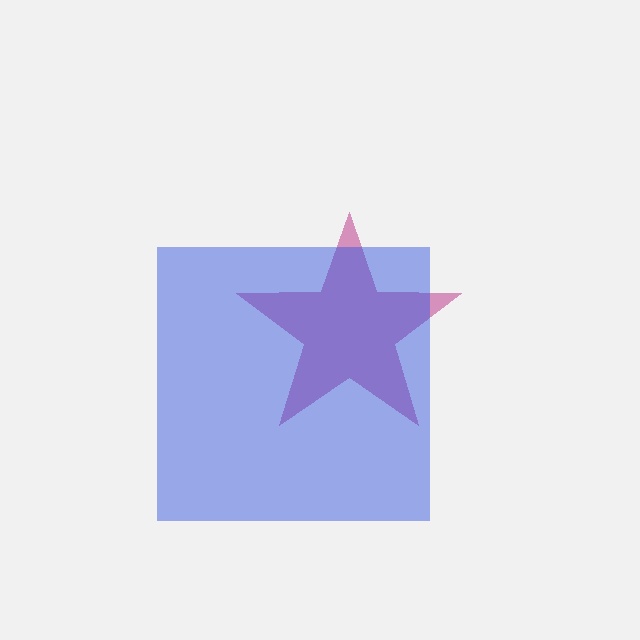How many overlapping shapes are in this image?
There are 2 overlapping shapes in the image.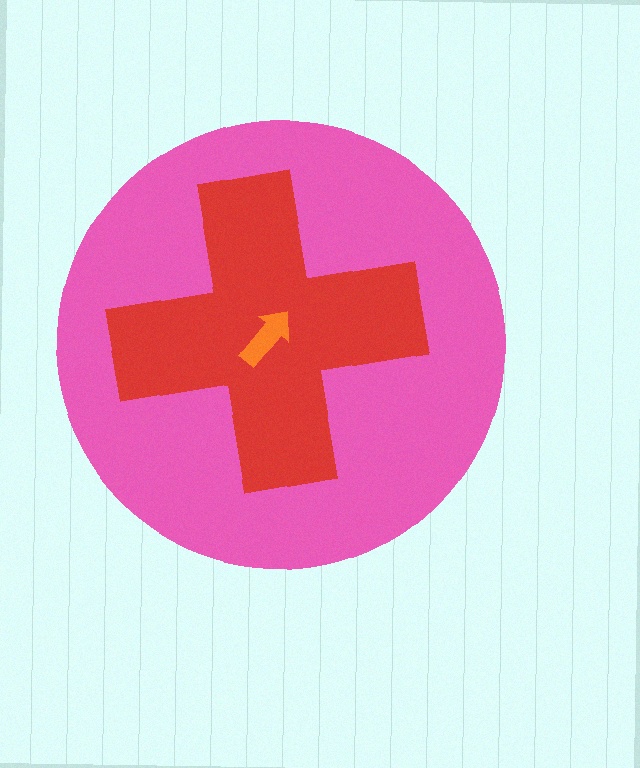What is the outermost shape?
The pink circle.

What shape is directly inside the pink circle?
The red cross.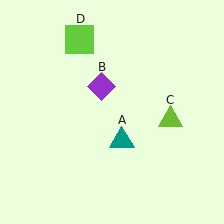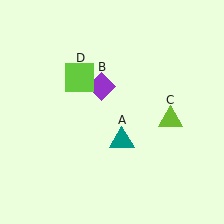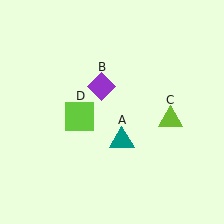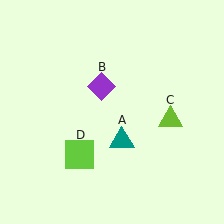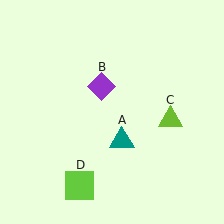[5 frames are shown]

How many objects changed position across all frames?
1 object changed position: lime square (object D).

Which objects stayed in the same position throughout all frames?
Teal triangle (object A) and purple diamond (object B) and lime triangle (object C) remained stationary.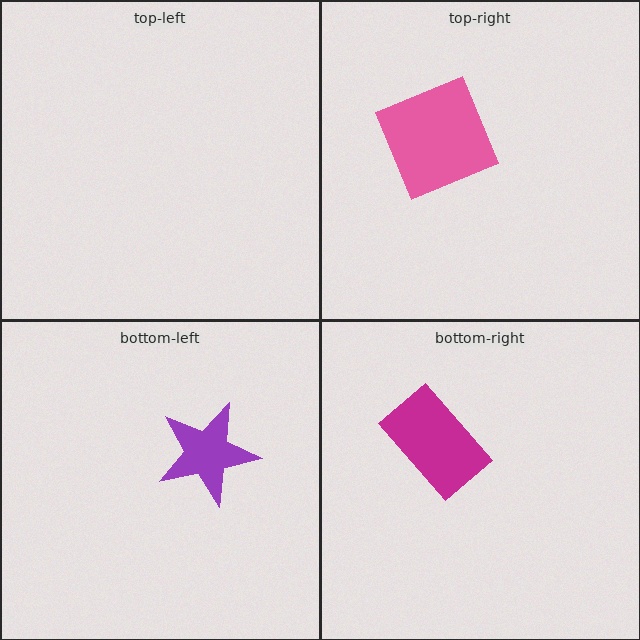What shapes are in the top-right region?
The pink square.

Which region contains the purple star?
The bottom-left region.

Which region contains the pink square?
The top-right region.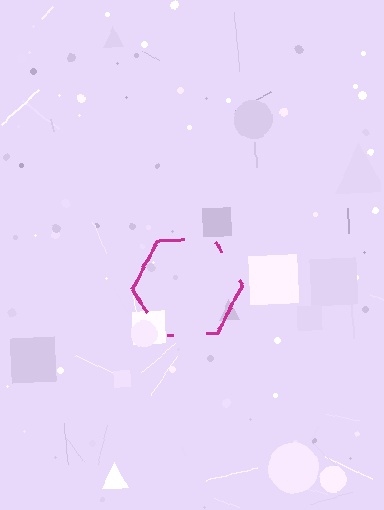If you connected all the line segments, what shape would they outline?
They would outline a hexagon.